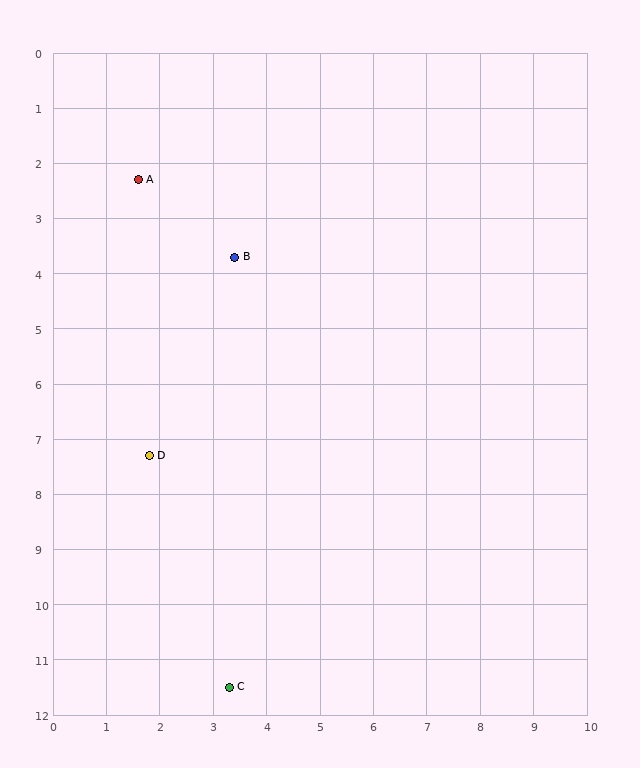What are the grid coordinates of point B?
Point B is at approximately (3.4, 3.7).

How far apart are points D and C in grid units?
Points D and C are about 4.5 grid units apart.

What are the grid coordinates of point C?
Point C is at approximately (3.3, 11.5).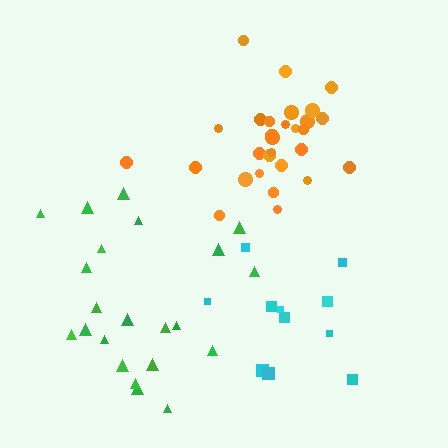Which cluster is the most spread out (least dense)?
Green.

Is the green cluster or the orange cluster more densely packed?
Orange.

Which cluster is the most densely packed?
Orange.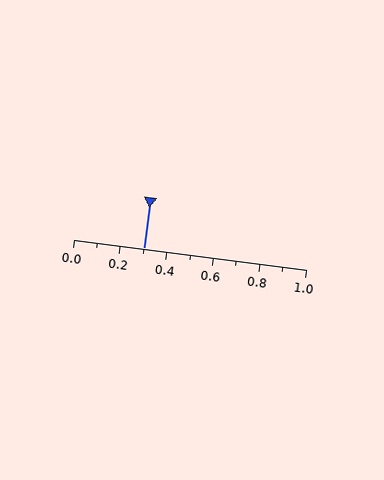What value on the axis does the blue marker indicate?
The marker indicates approximately 0.3.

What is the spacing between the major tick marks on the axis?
The major ticks are spaced 0.2 apart.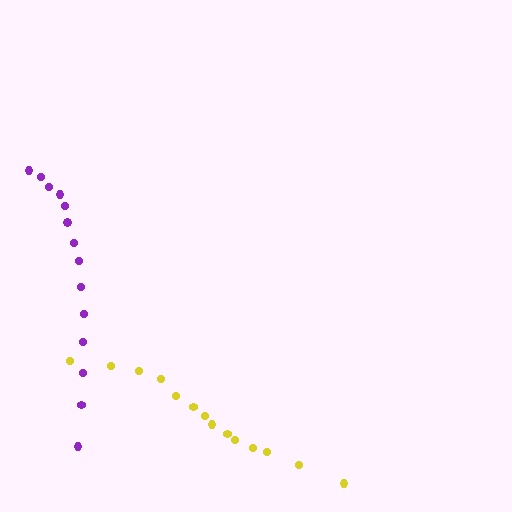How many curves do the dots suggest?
There are 2 distinct paths.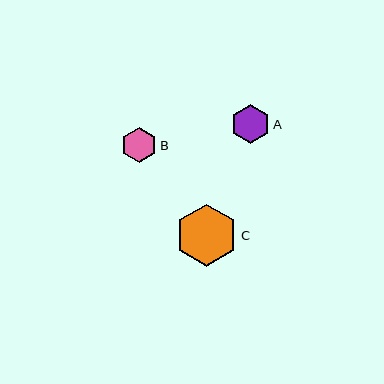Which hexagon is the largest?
Hexagon C is the largest with a size of approximately 62 pixels.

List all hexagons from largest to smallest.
From largest to smallest: C, A, B.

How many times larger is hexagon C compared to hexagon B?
Hexagon C is approximately 1.7 times the size of hexagon B.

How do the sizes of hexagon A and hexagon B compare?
Hexagon A and hexagon B are approximately the same size.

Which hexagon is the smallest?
Hexagon B is the smallest with a size of approximately 36 pixels.